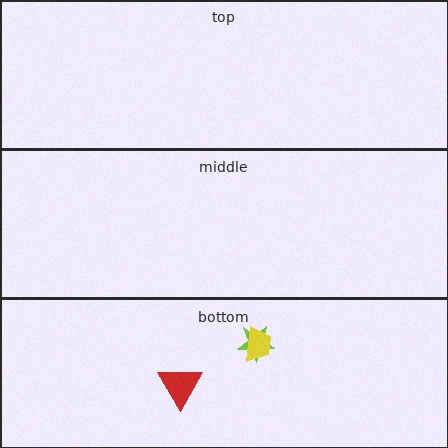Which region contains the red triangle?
The bottom region.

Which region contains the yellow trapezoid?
The bottom region.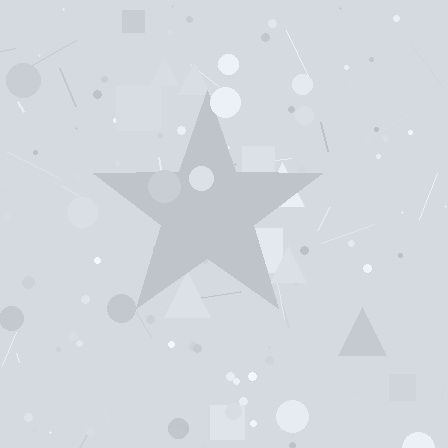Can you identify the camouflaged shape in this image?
The camouflaged shape is a star.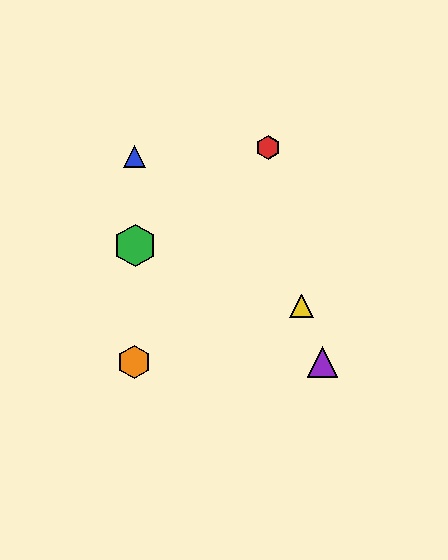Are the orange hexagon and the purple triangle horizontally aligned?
Yes, both are at y≈362.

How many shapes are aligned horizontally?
2 shapes (the purple triangle, the orange hexagon) are aligned horizontally.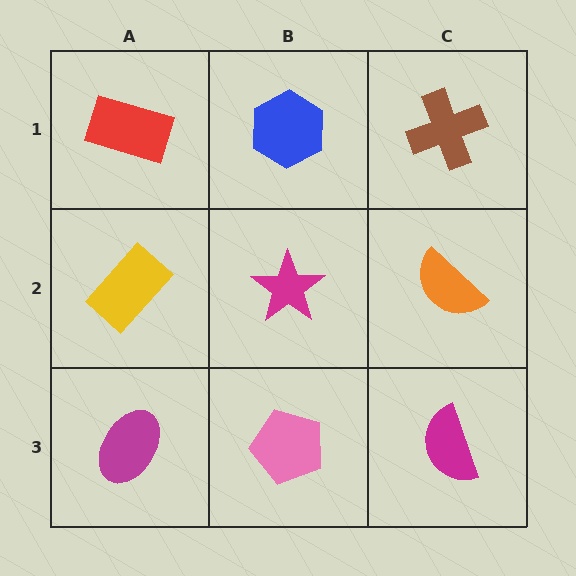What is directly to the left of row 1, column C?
A blue hexagon.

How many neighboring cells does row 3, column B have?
3.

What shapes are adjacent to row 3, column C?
An orange semicircle (row 2, column C), a pink pentagon (row 3, column B).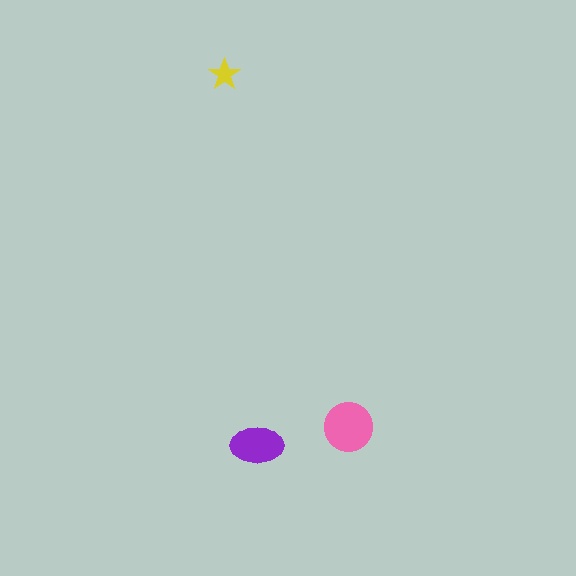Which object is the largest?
The pink circle.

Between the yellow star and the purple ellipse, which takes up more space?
The purple ellipse.